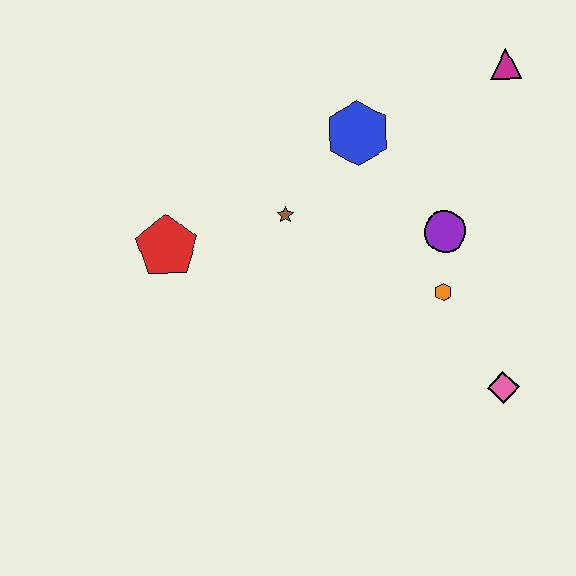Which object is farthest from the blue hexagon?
The pink diamond is farthest from the blue hexagon.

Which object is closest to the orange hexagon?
The purple circle is closest to the orange hexagon.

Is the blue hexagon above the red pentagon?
Yes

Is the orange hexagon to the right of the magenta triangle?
No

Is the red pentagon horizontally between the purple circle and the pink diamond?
No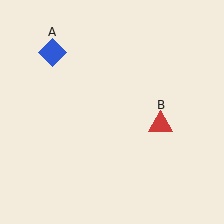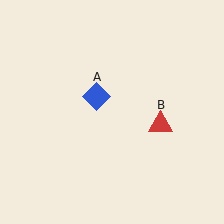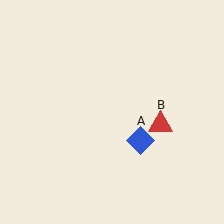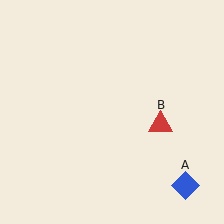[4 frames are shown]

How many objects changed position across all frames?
1 object changed position: blue diamond (object A).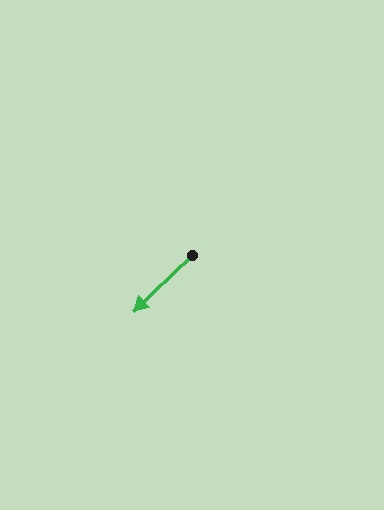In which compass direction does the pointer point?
Southwest.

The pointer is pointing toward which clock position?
Roughly 8 o'clock.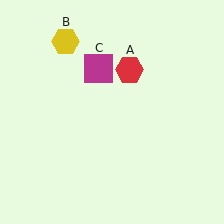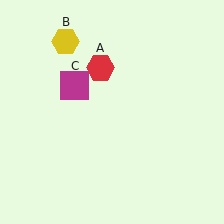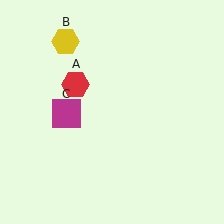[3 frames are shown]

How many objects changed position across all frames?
2 objects changed position: red hexagon (object A), magenta square (object C).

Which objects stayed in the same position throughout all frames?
Yellow hexagon (object B) remained stationary.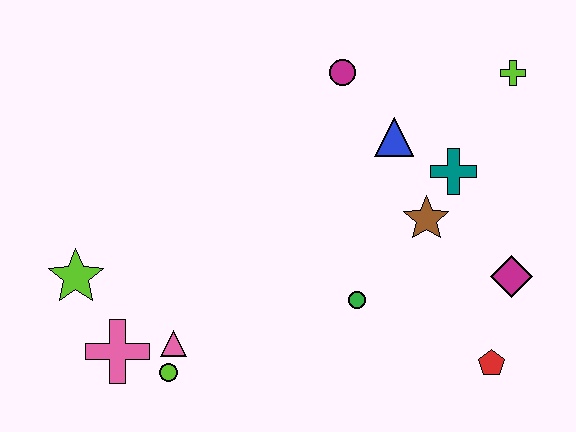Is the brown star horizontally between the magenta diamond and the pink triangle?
Yes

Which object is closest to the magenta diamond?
The red pentagon is closest to the magenta diamond.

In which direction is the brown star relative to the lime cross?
The brown star is below the lime cross.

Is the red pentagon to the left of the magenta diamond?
Yes